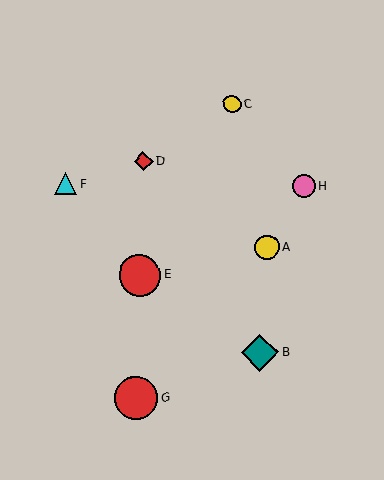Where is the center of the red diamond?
The center of the red diamond is at (143, 161).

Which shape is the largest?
The red circle (labeled G) is the largest.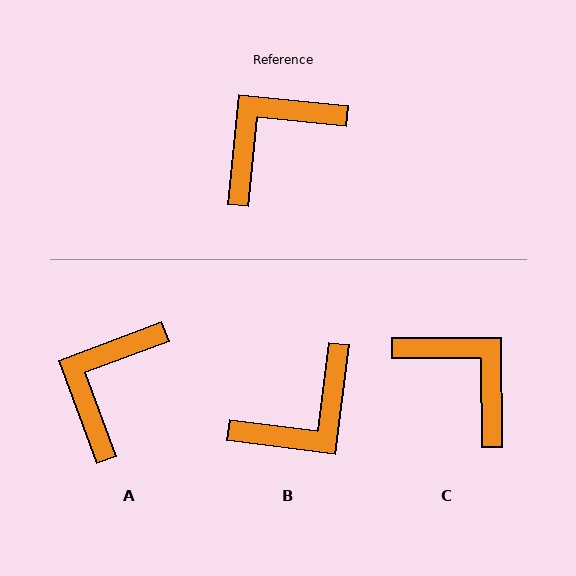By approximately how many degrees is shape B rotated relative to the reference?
Approximately 179 degrees counter-clockwise.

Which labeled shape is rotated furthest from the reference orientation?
B, about 179 degrees away.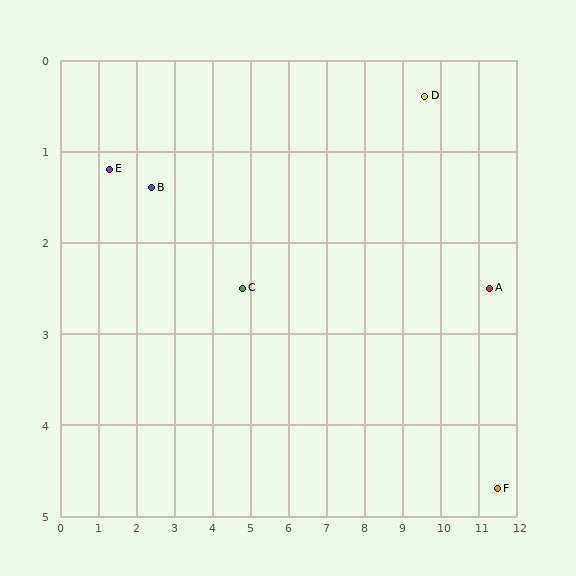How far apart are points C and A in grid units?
Points C and A are about 6.5 grid units apart.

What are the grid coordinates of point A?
Point A is at approximately (11.3, 2.5).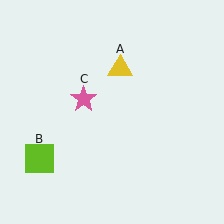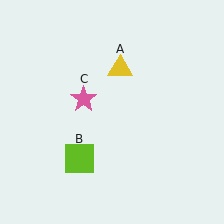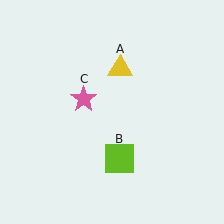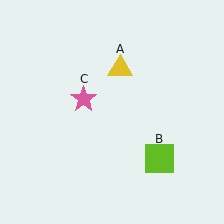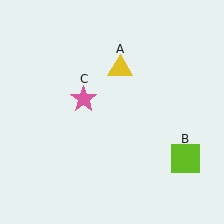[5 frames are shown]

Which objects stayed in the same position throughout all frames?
Yellow triangle (object A) and pink star (object C) remained stationary.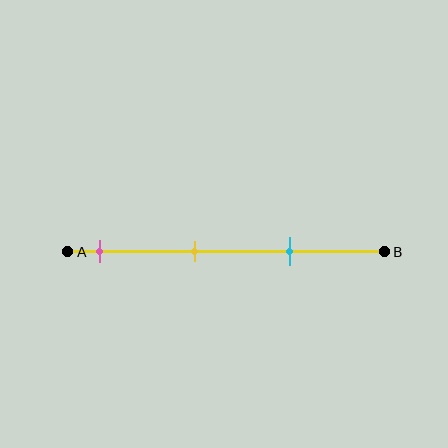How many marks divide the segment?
There are 3 marks dividing the segment.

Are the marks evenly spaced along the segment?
Yes, the marks are approximately evenly spaced.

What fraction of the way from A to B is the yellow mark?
The yellow mark is approximately 40% (0.4) of the way from A to B.